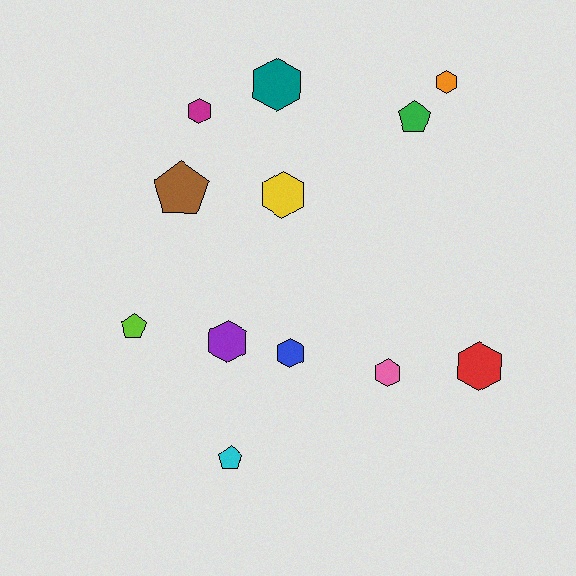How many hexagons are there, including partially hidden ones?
There are 8 hexagons.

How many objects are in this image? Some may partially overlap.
There are 12 objects.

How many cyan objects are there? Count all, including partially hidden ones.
There is 1 cyan object.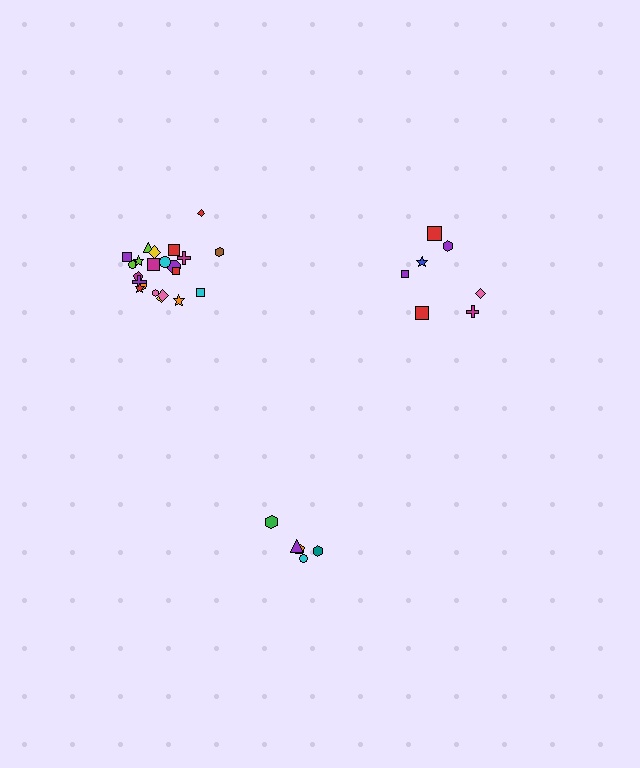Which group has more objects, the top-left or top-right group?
The top-left group.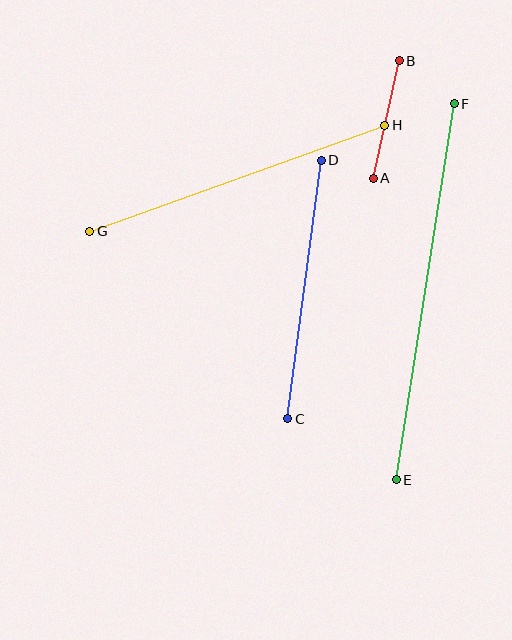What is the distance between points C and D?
The distance is approximately 261 pixels.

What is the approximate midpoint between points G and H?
The midpoint is at approximately (237, 178) pixels.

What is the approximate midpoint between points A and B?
The midpoint is at approximately (386, 119) pixels.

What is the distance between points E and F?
The distance is approximately 380 pixels.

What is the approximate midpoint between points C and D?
The midpoint is at approximately (305, 289) pixels.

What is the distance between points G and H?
The distance is approximately 313 pixels.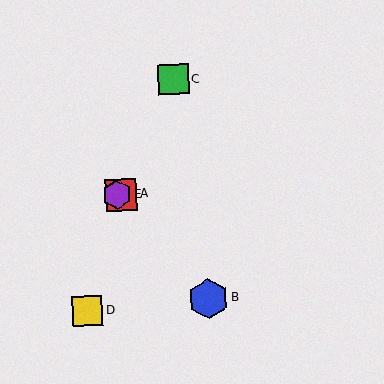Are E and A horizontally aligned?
Yes, both are at y≈195.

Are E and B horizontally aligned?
No, E is at y≈195 and B is at y≈299.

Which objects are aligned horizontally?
Objects A, E are aligned horizontally.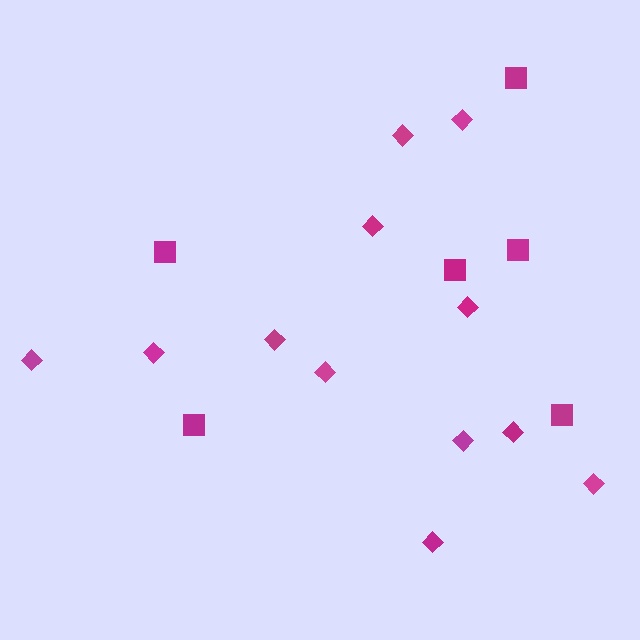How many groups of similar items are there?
There are 2 groups: one group of diamonds (12) and one group of squares (6).